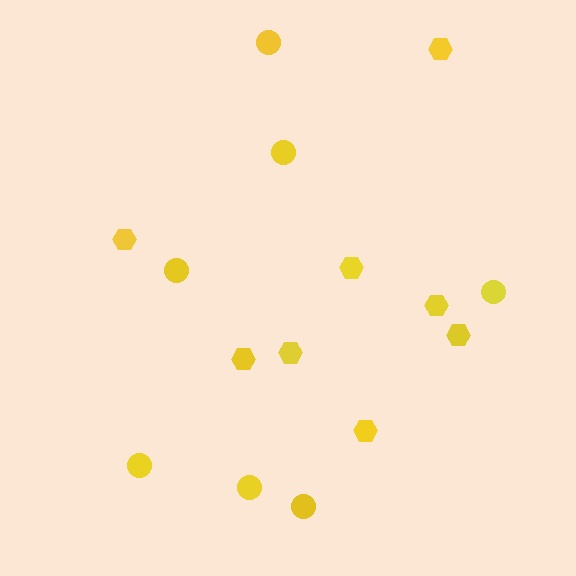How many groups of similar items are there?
There are 2 groups: one group of hexagons (8) and one group of circles (7).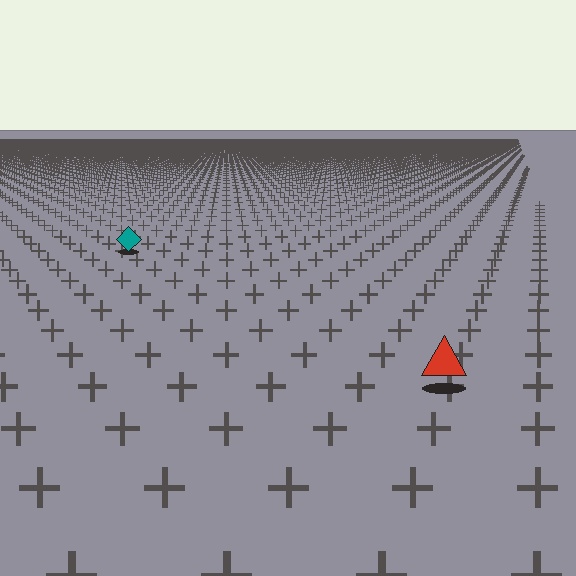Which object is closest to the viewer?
The red triangle is closest. The texture marks near it are larger and more spread out.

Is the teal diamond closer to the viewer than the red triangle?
No. The red triangle is closer — you can tell from the texture gradient: the ground texture is coarser near it.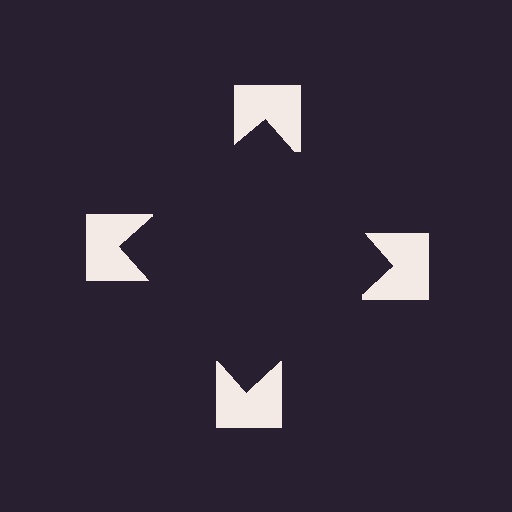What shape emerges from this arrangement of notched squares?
An illusory square — its edges are inferred from the aligned wedge cuts in the notched squares, not physically drawn.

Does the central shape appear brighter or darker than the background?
It typically appears slightly darker than the background, even though no actual brightness change is drawn.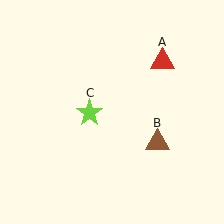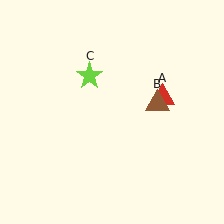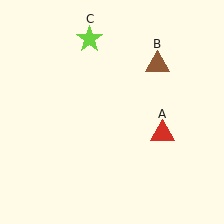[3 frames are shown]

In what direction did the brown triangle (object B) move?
The brown triangle (object B) moved up.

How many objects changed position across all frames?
3 objects changed position: red triangle (object A), brown triangle (object B), lime star (object C).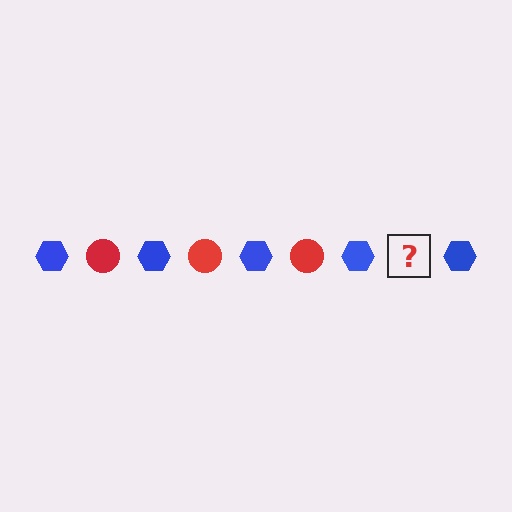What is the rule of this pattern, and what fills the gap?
The rule is that the pattern alternates between blue hexagon and red circle. The gap should be filled with a red circle.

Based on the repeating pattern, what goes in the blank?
The blank should be a red circle.